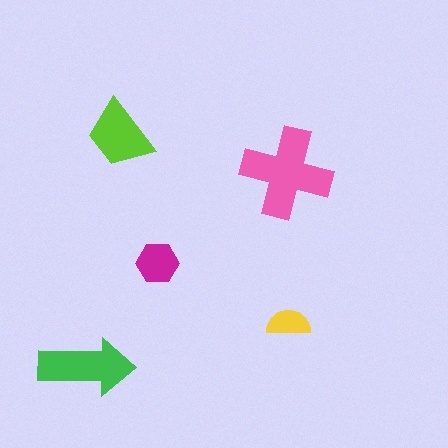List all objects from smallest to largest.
The yellow semicircle, the magenta hexagon, the lime trapezoid, the green arrow, the pink cross.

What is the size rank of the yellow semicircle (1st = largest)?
5th.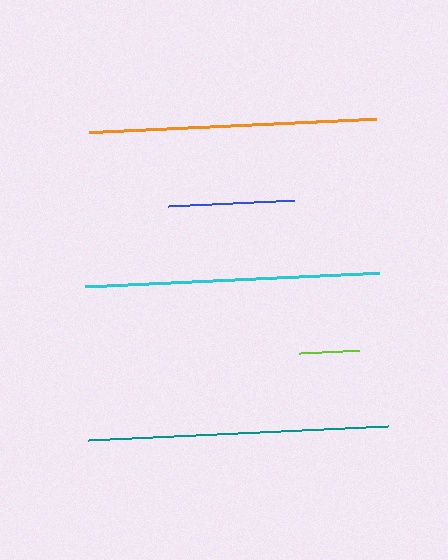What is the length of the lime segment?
The lime segment is approximately 60 pixels long.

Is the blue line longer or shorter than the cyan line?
The cyan line is longer than the blue line.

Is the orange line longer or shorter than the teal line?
The teal line is longer than the orange line.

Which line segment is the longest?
The teal line is the longest at approximately 300 pixels.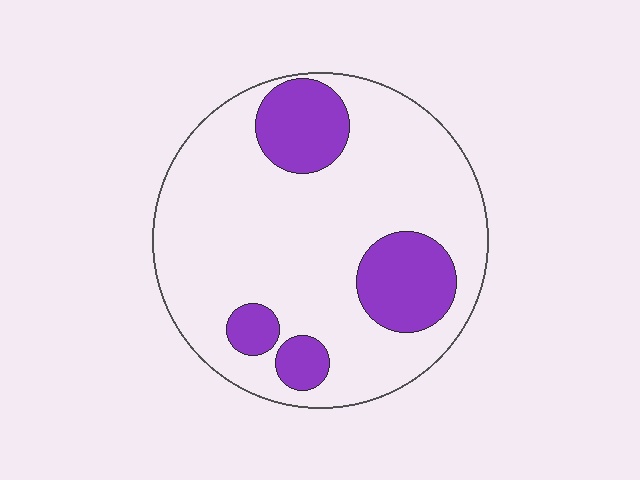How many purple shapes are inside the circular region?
4.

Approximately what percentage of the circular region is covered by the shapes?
Approximately 20%.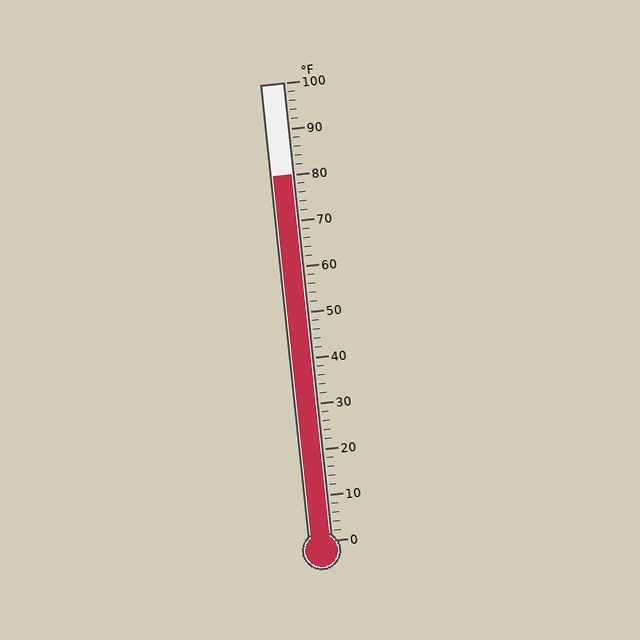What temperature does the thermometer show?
The thermometer shows approximately 80°F.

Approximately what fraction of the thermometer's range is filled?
The thermometer is filled to approximately 80% of its range.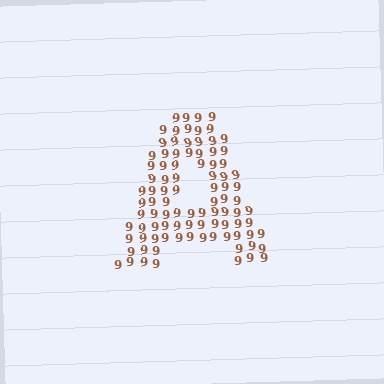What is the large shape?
The large shape is the letter A.